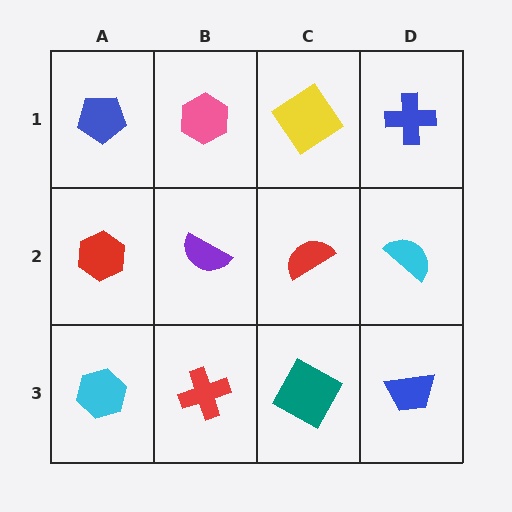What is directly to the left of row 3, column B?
A cyan hexagon.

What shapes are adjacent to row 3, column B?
A purple semicircle (row 2, column B), a cyan hexagon (row 3, column A), a teal square (row 3, column C).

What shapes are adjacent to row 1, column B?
A purple semicircle (row 2, column B), a blue pentagon (row 1, column A), a yellow diamond (row 1, column C).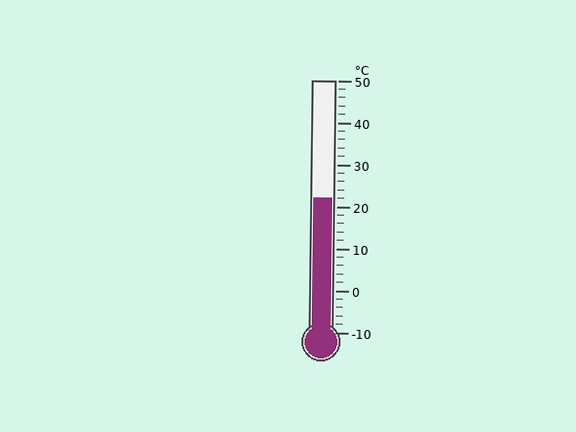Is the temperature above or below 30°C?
The temperature is below 30°C.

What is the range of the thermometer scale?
The thermometer scale ranges from -10°C to 50°C.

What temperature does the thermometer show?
The thermometer shows approximately 22°C.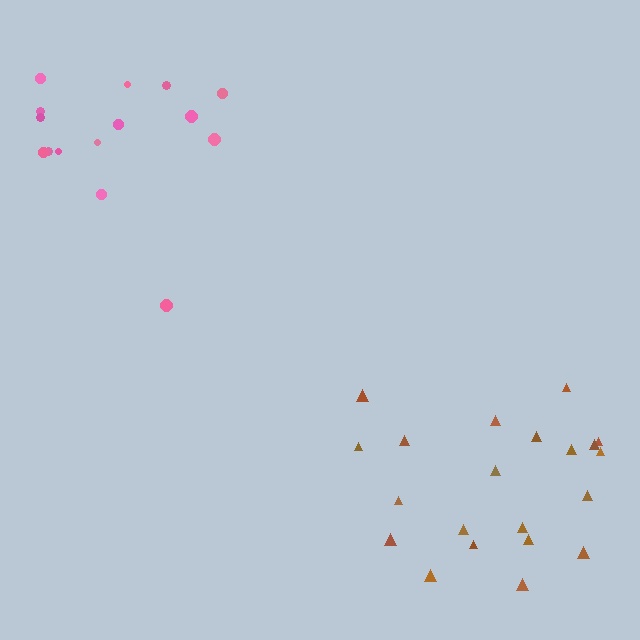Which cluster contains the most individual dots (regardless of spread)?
Brown (21).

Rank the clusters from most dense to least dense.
brown, pink.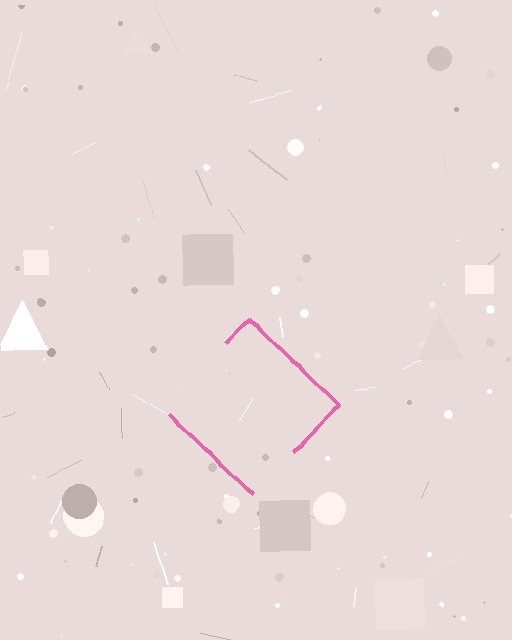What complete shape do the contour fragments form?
The contour fragments form a diamond.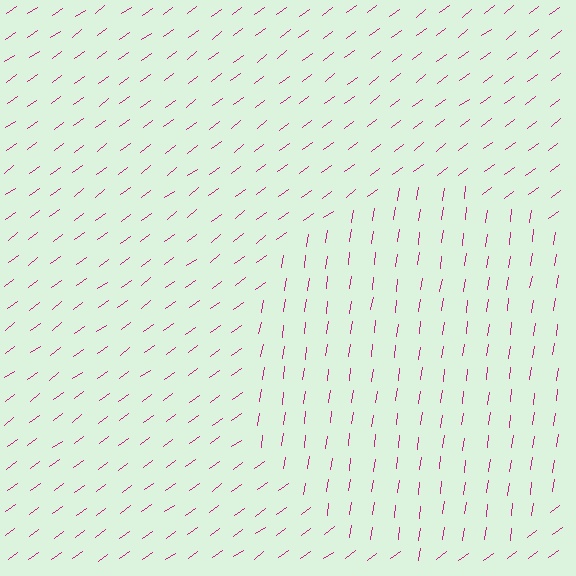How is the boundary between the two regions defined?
The boundary is defined purely by a change in line orientation (approximately 45 degrees difference). All lines are the same color and thickness.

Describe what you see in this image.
The image is filled with small magenta line segments. A circle region in the image has lines oriented differently from the surrounding lines, creating a visible texture boundary.